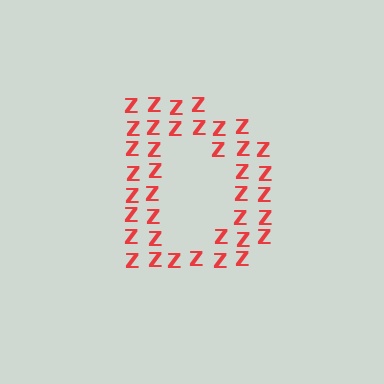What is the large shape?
The large shape is the letter D.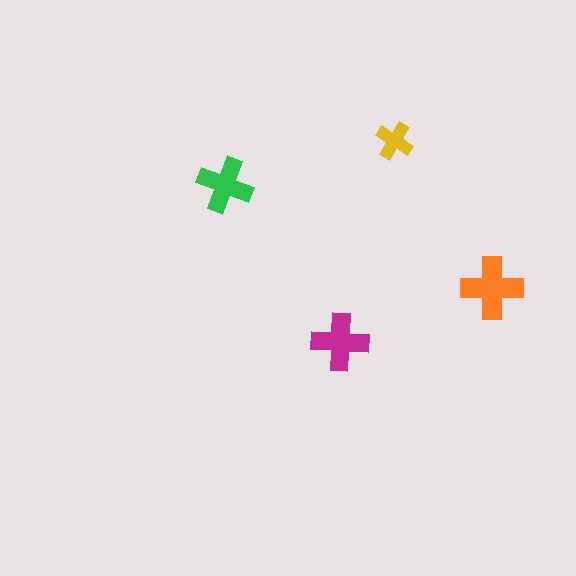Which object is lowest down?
The magenta cross is bottommost.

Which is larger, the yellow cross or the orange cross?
The orange one.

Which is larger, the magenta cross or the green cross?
The magenta one.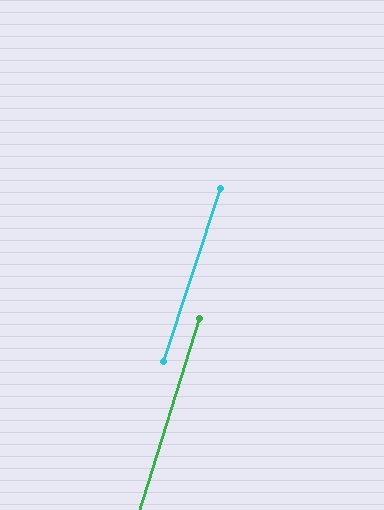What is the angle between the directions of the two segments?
Approximately 1 degree.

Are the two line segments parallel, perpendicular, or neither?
Parallel — their directions differ by only 0.7°.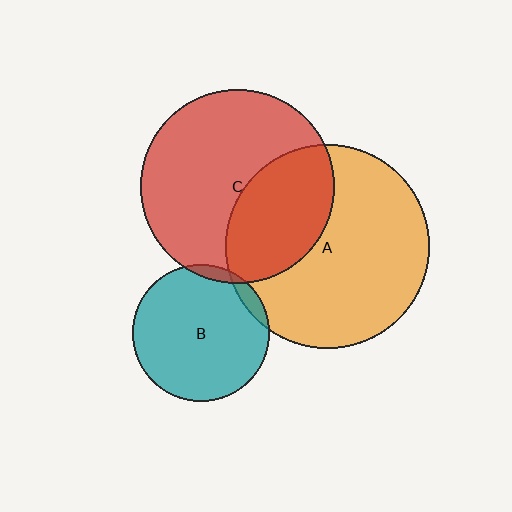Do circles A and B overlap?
Yes.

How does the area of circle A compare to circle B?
Approximately 2.2 times.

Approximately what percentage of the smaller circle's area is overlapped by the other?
Approximately 5%.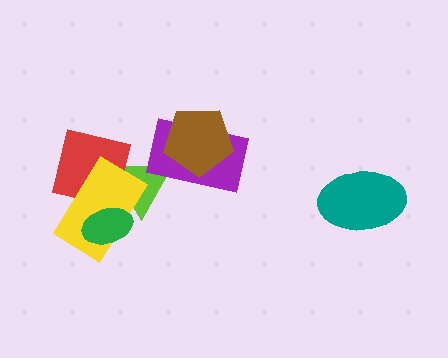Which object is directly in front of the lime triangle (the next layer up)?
The red square is directly in front of the lime triangle.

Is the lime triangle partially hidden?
Yes, it is partially covered by another shape.